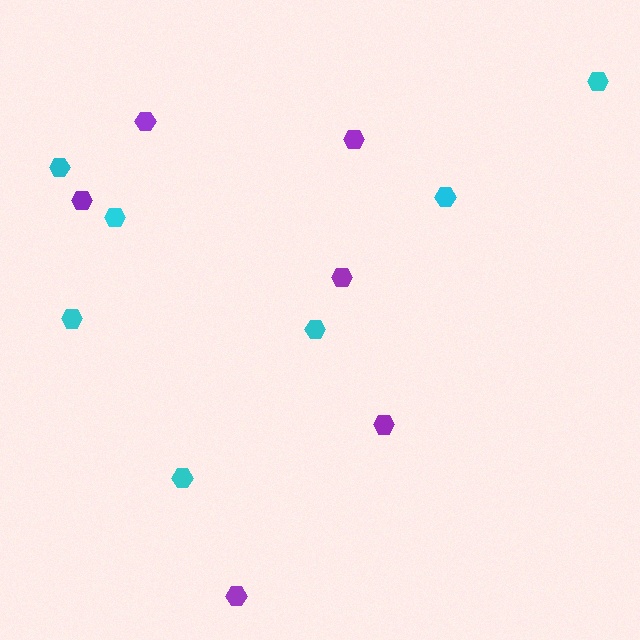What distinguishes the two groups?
There are 2 groups: one group of purple hexagons (6) and one group of cyan hexagons (7).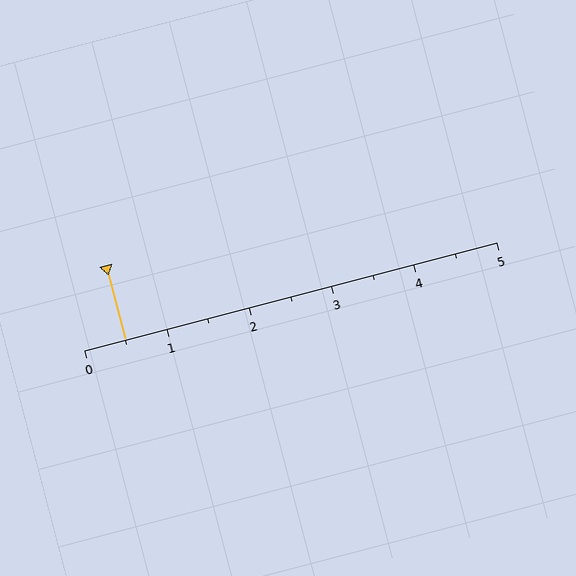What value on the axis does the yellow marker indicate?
The marker indicates approximately 0.5.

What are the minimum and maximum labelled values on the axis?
The axis runs from 0 to 5.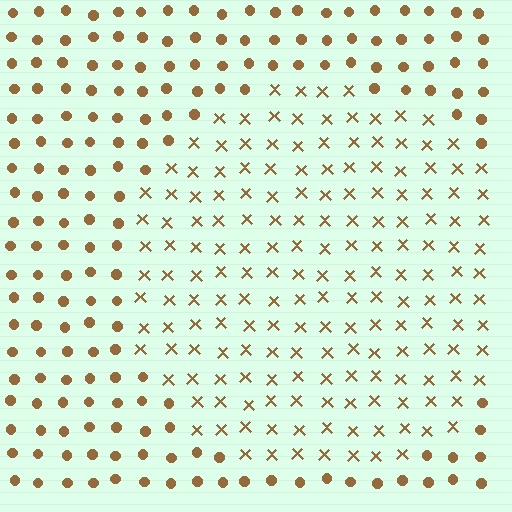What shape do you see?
I see a circle.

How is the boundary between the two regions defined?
The boundary is defined by a change in element shape: X marks inside vs. circles outside. All elements share the same color and spacing.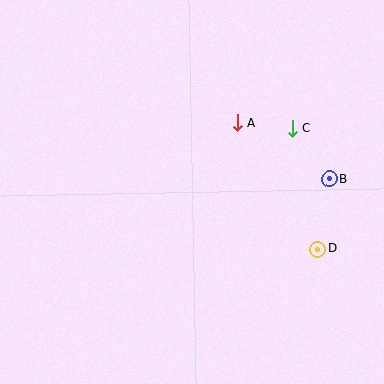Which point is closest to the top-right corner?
Point C is closest to the top-right corner.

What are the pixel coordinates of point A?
Point A is at (237, 123).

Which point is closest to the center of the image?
Point A at (237, 123) is closest to the center.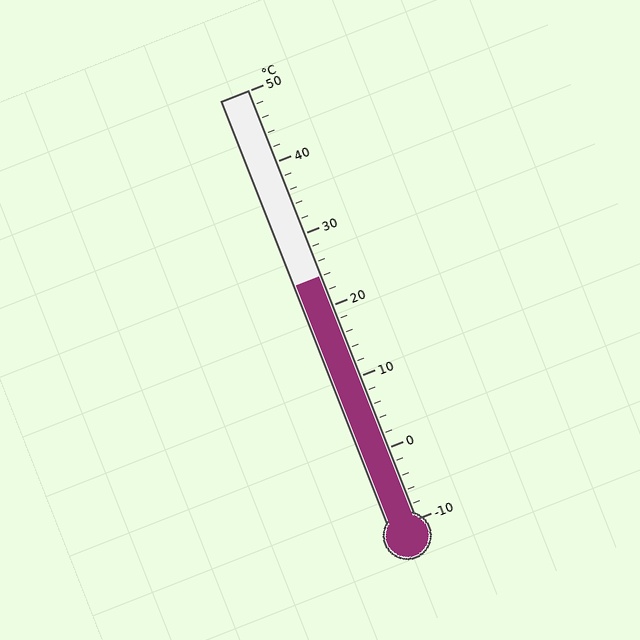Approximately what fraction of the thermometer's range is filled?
The thermometer is filled to approximately 55% of its range.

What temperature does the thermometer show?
The thermometer shows approximately 24°C.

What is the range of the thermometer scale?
The thermometer scale ranges from -10°C to 50°C.